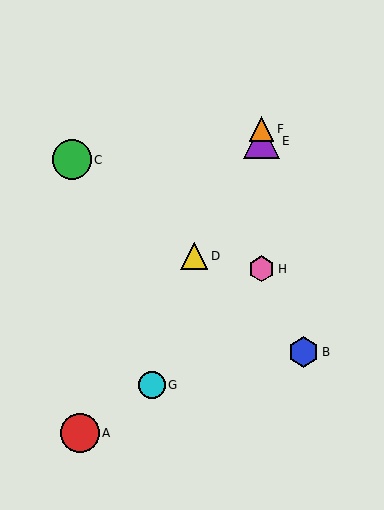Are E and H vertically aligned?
Yes, both are at x≈261.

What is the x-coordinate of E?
Object E is at x≈261.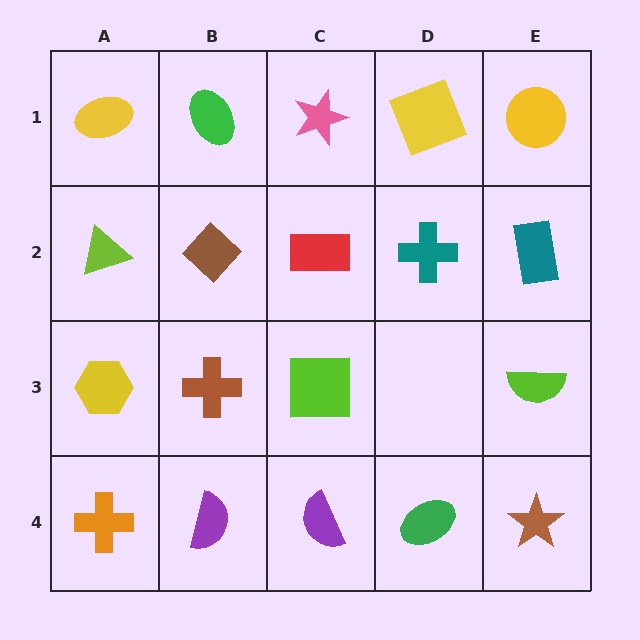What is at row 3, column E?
A lime semicircle.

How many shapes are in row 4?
5 shapes.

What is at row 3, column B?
A brown cross.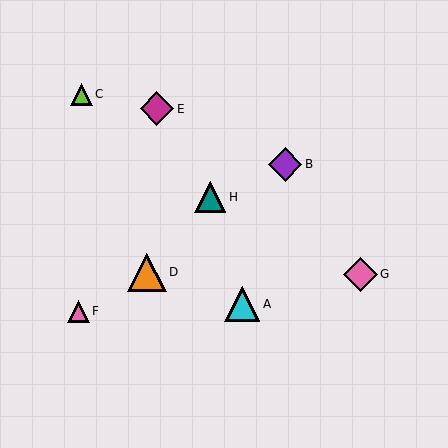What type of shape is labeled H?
Shape H is a teal triangle.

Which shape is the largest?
The orange triangle (labeled D) is the largest.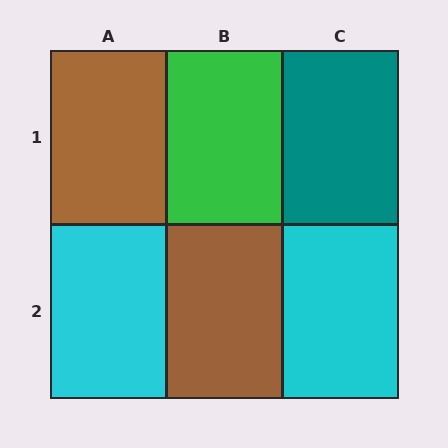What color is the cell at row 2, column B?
Brown.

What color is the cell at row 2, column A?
Cyan.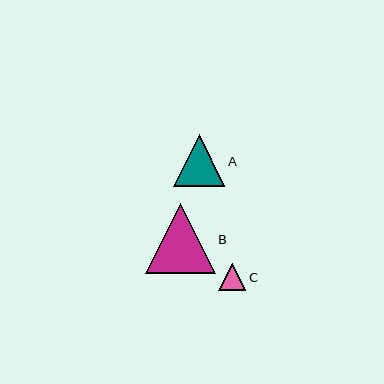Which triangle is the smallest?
Triangle C is the smallest with a size of approximately 27 pixels.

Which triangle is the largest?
Triangle B is the largest with a size of approximately 70 pixels.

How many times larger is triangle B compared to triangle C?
Triangle B is approximately 2.6 times the size of triangle C.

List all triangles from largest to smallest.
From largest to smallest: B, A, C.